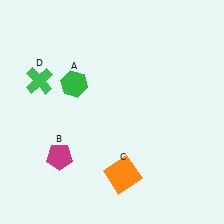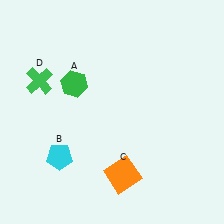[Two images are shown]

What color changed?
The pentagon (B) changed from magenta in Image 1 to cyan in Image 2.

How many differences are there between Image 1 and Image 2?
There is 1 difference between the two images.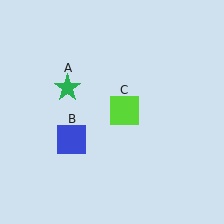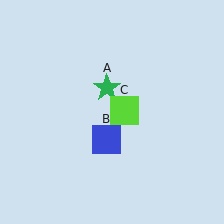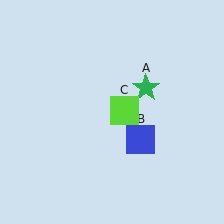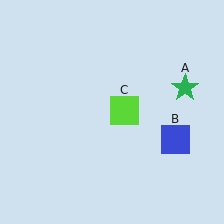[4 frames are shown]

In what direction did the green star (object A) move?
The green star (object A) moved right.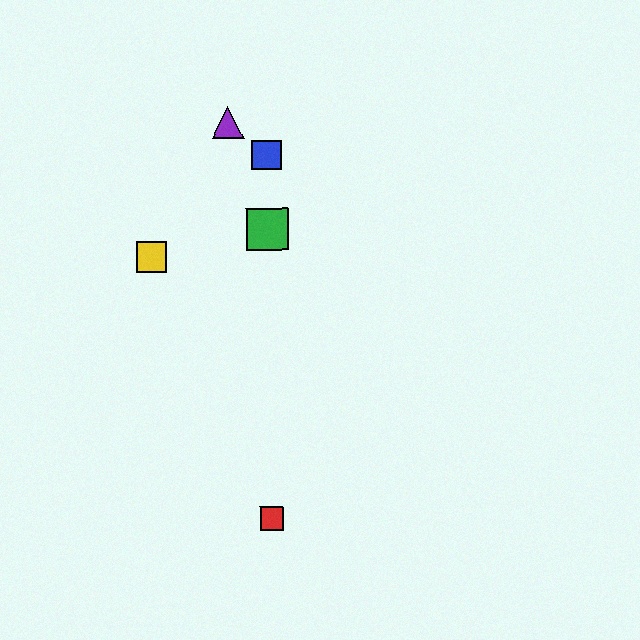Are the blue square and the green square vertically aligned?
Yes, both are at x≈267.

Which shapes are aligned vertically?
The red square, the blue square, the green square are aligned vertically.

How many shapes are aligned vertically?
3 shapes (the red square, the blue square, the green square) are aligned vertically.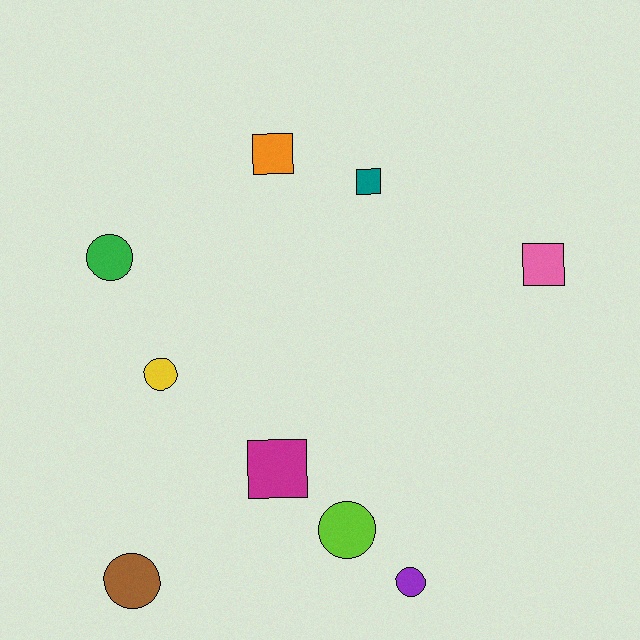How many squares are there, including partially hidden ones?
There are 4 squares.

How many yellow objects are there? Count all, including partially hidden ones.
There is 1 yellow object.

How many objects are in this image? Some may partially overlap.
There are 9 objects.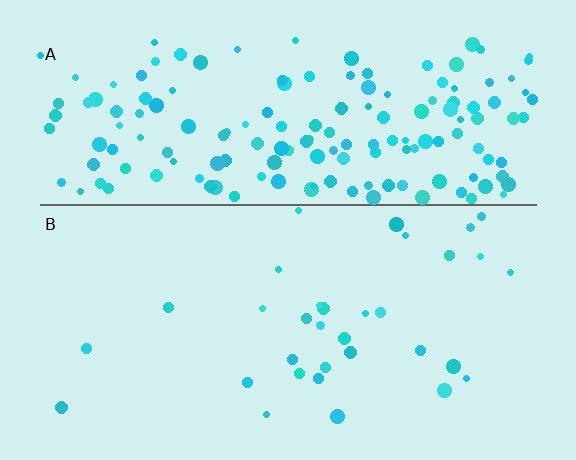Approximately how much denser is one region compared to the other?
Approximately 5.1× — region A over region B.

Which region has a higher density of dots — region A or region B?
A (the top).